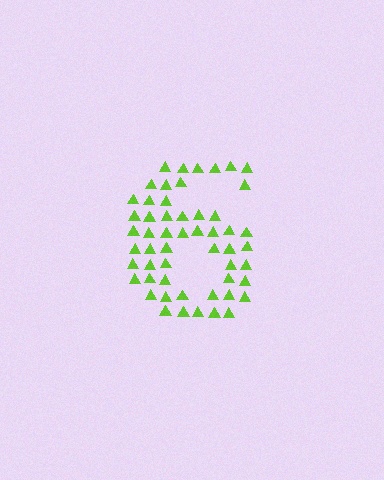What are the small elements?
The small elements are triangles.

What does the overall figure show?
The overall figure shows the digit 6.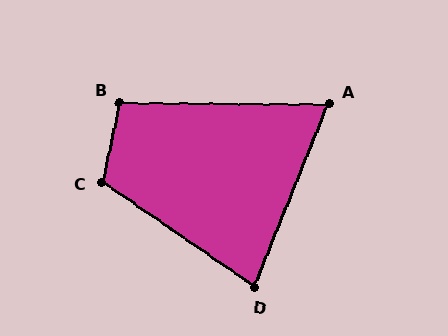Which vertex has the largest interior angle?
C, at approximately 112 degrees.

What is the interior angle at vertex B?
Approximately 102 degrees (obtuse).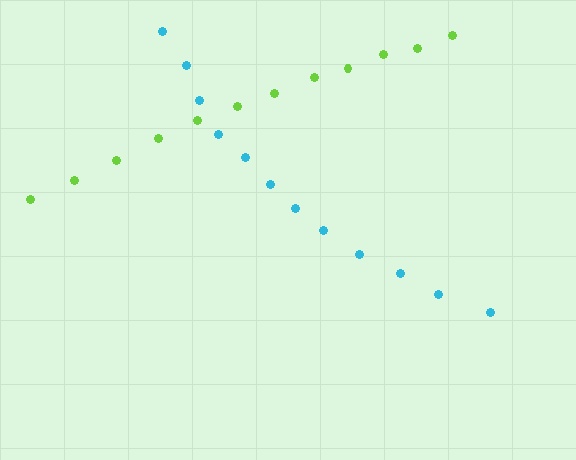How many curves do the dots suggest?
There are 2 distinct paths.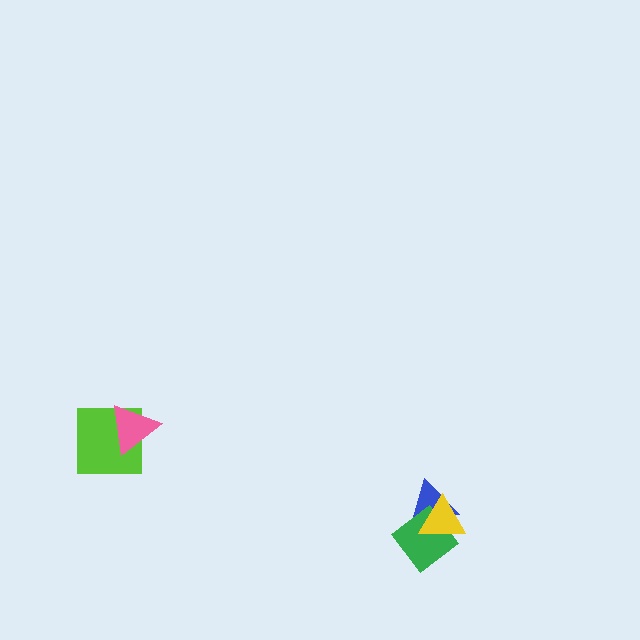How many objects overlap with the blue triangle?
2 objects overlap with the blue triangle.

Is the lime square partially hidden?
Yes, it is partially covered by another shape.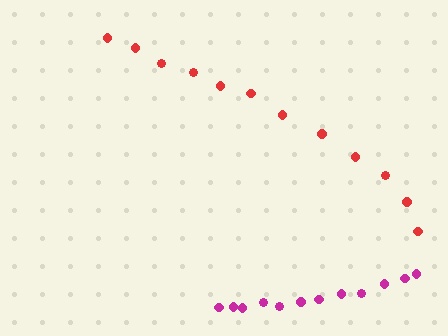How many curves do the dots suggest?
There are 2 distinct paths.